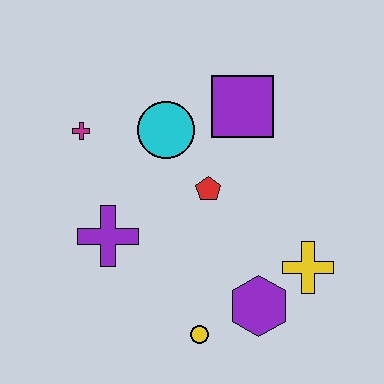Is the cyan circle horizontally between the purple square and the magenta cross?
Yes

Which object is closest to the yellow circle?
The purple hexagon is closest to the yellow circle.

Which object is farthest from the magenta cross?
The yellow cross is farthest from the magenta cross.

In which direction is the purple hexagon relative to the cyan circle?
The purple hexagon is below the cyan circle.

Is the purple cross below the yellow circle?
No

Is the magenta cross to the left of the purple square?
Yes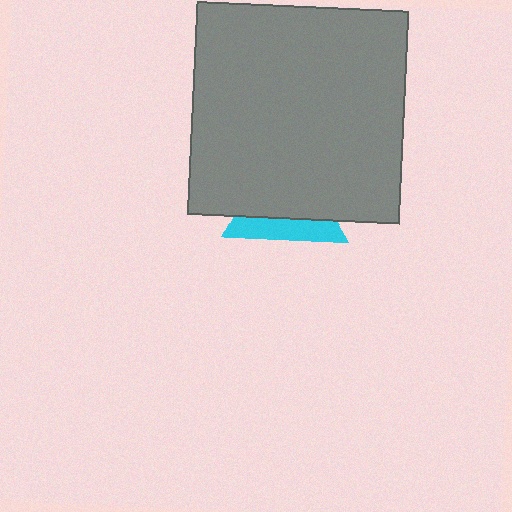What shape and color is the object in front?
The object in front is a gray square.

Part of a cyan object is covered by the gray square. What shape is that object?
It is a triangle.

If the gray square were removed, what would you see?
You would see the complete cyan triangle.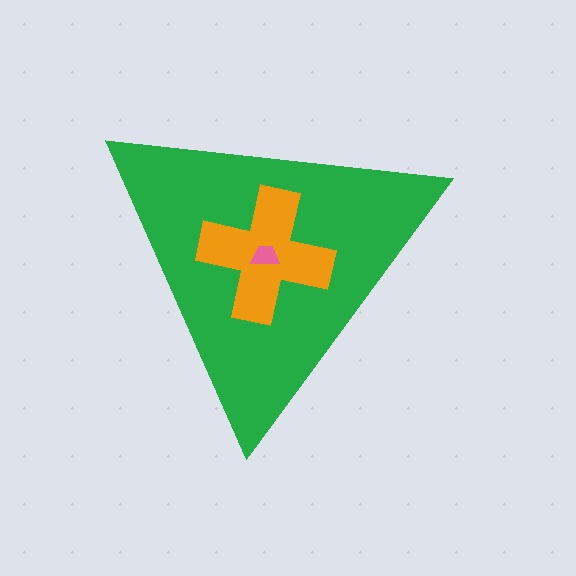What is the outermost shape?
The green triangle.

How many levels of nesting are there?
3.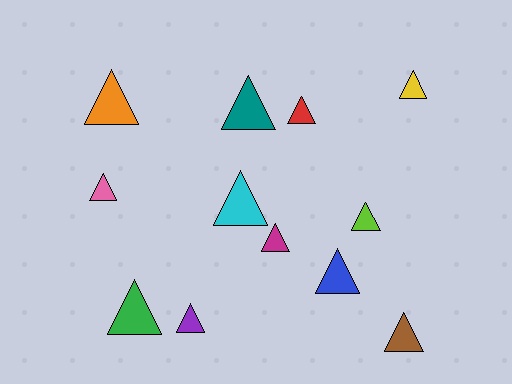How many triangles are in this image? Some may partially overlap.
There are 12 triangles.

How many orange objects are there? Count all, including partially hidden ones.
There is 1 orange object.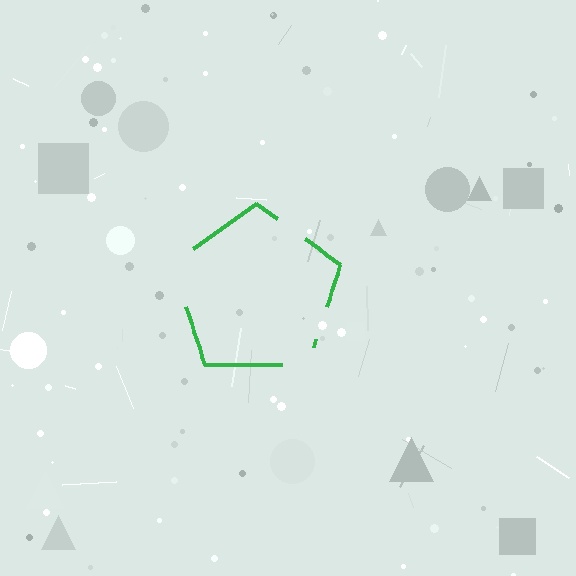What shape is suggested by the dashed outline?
The dashed outline suggests a pentagon.